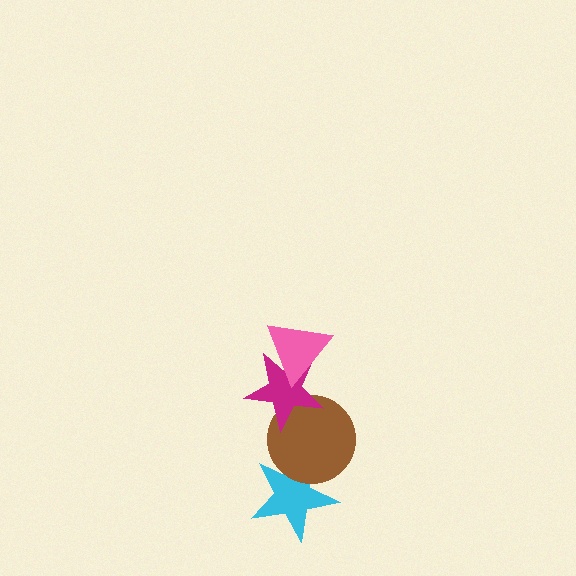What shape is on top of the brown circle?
The magenta star is on top of the brown circle.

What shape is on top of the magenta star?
The pink triangle is on top of the magenta star.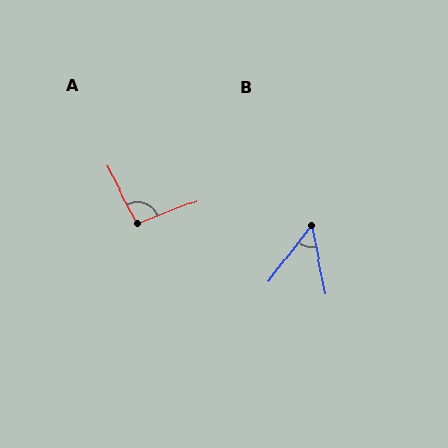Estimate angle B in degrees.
Approximately 49 degrees.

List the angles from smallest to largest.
B (49°), A (96°).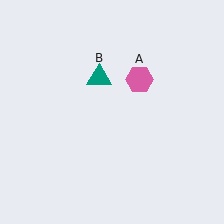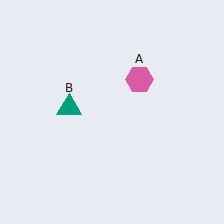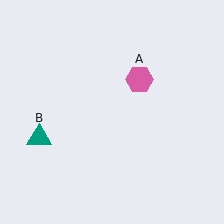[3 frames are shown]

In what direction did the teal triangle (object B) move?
The teal triangle (object B) moved down and to the left.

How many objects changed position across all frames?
1 object changed position: teal triangle (object B).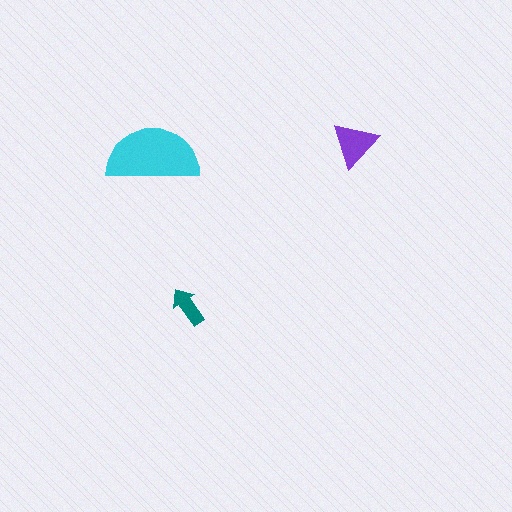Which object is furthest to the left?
The cyan semicircle is leftmost.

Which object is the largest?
The cyan semicircle.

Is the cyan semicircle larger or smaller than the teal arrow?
Larger.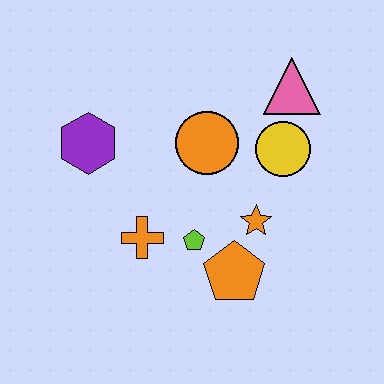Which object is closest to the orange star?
The orange pentagon is closest to the orange star.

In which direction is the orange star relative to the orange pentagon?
The orange star is above the orange pentagon.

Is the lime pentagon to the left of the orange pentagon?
Yes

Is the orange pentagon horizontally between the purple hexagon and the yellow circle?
Yes